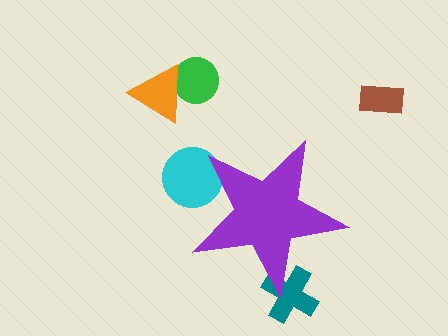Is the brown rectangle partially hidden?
No, the brown rectangle is fully visible.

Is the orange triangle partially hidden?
No, the orange triangle is fully visible.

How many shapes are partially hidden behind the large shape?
2 shapes are partially hidden.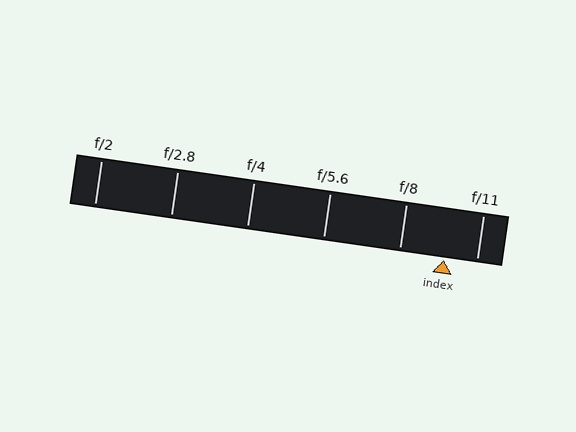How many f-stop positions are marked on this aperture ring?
There are 6 f-stop positions marked.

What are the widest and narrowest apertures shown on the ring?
The widest aperture shown is f/2 and the narrowest is f/11.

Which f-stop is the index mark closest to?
The index mark is closest to f/11.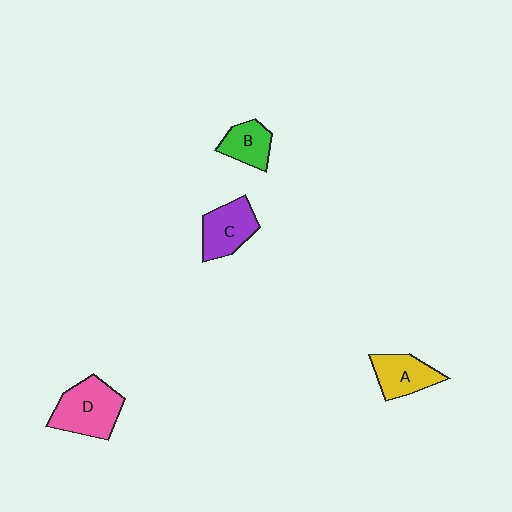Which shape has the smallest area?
Shape B (green).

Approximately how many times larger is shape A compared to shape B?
Approximately 1.2 times.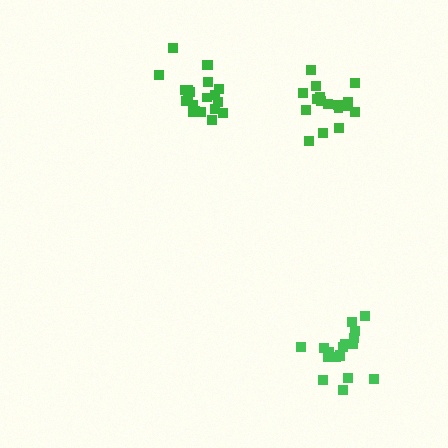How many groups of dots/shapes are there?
There are 3 groups.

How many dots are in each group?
Group 1: 17 dots, Group 2: 18 dots, Group 3: 21 dots (56 total).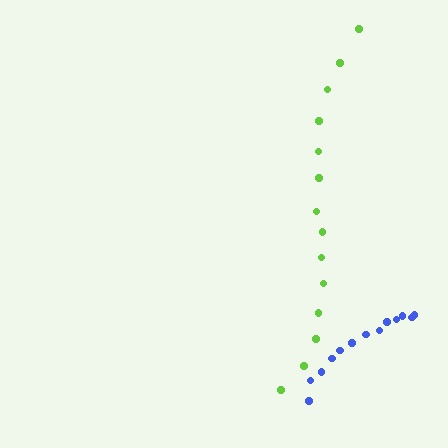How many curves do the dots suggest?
There are 2 distinct paths.